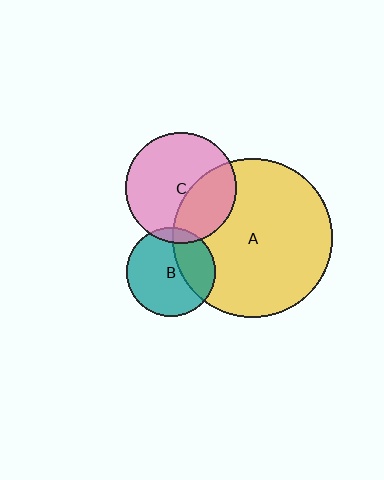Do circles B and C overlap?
Yes.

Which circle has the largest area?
Circle A (yellow).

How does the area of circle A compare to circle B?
Approximately 3.2 times.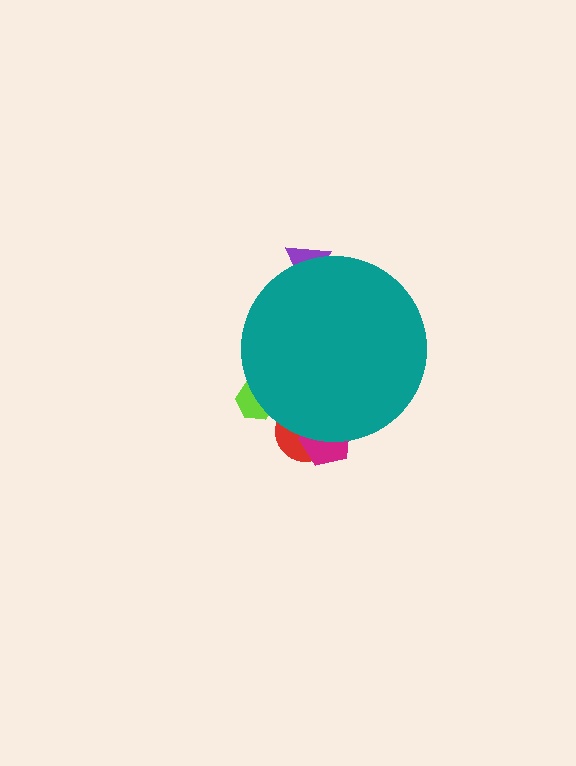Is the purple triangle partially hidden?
Yes, the purple triangle is partially hidden behind the teal circle.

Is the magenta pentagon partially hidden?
Yes, the magenta pentagon is partially hidden behind the teal circle.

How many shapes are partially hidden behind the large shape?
4 shapes are partially hidden.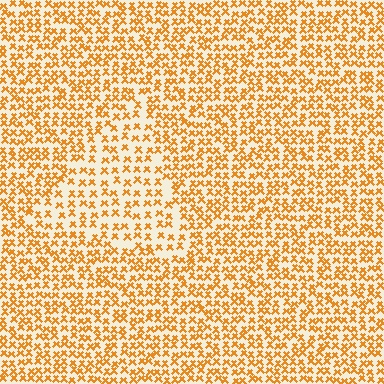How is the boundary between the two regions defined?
The boundary is defined by a change in element density (approximately 1.7x ratio). All elements are the same color, size, and shape.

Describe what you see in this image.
The image contains small orange elements arranged at two different densities. A triangle-shaped region is visible where the elements are less densely packed than the surrounding area.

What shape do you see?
I see a triangle.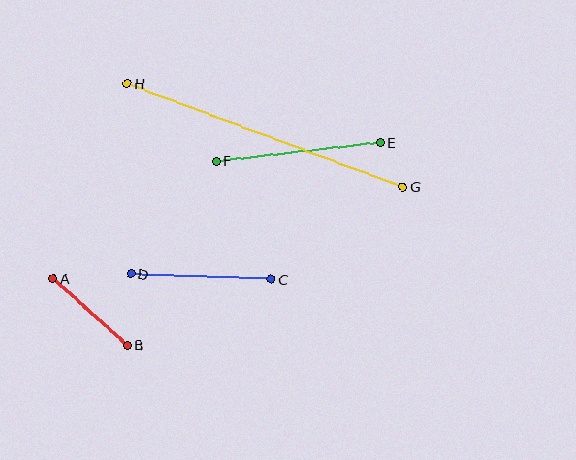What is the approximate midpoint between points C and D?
The midpoint is at approximately (201, 276) pixels.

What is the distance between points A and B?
The distance is approximately 100 pixels.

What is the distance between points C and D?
The distance is approximately 141 pixels.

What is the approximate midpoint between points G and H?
The midpoint is at approximately (265, 135) pixels.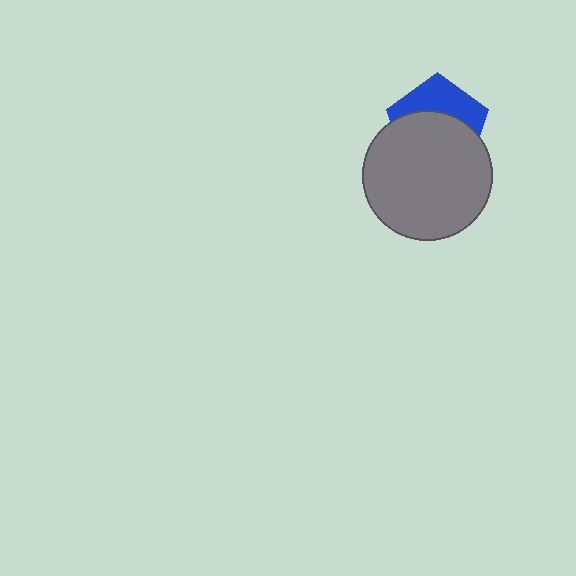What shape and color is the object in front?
The object in front is a gray circle.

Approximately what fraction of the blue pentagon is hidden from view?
Roughly 61% of the blue pentagon is hidden behind the gray circle.